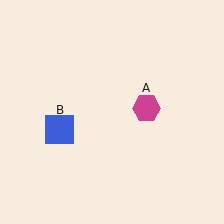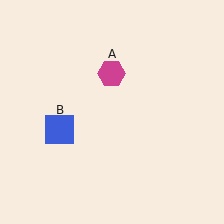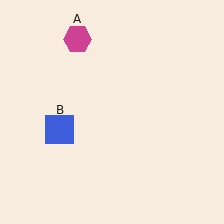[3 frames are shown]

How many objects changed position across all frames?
1 object changed position: magenta hexagon (object A).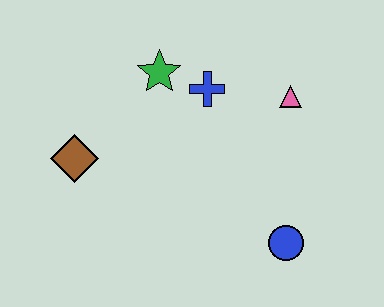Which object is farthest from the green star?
The blue circle is farthest from the green star.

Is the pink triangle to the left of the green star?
No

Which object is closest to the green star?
The blue cross is closest to the green star.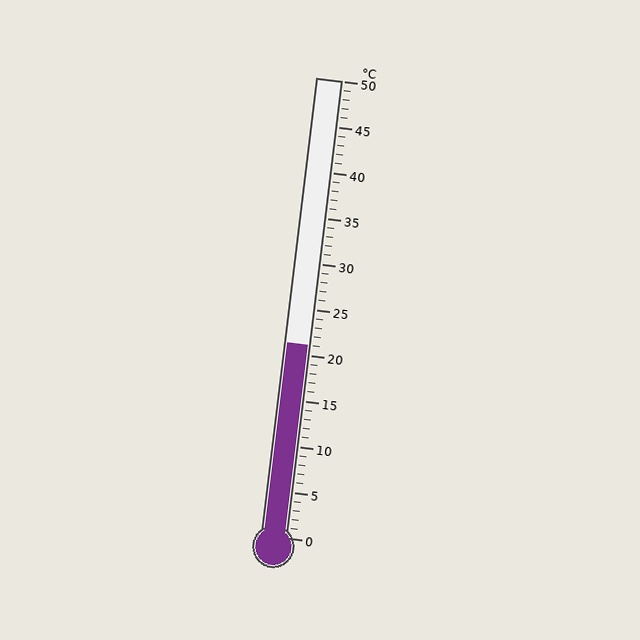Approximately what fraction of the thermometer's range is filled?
The thermometer is filled to approximately 40% of its range.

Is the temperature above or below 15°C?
The temperature is above 15°C.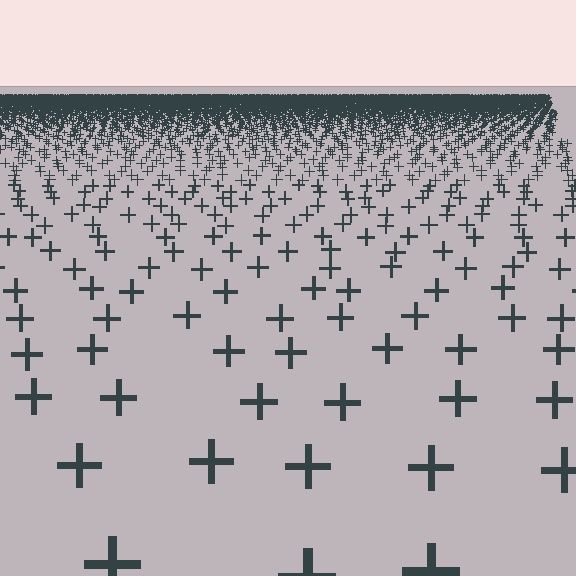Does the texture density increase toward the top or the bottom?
Density increases toward the top.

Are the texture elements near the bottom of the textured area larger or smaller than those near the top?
Larger. Near the bottom, elements are closer to the viewer and appear at a bigger on-screen size.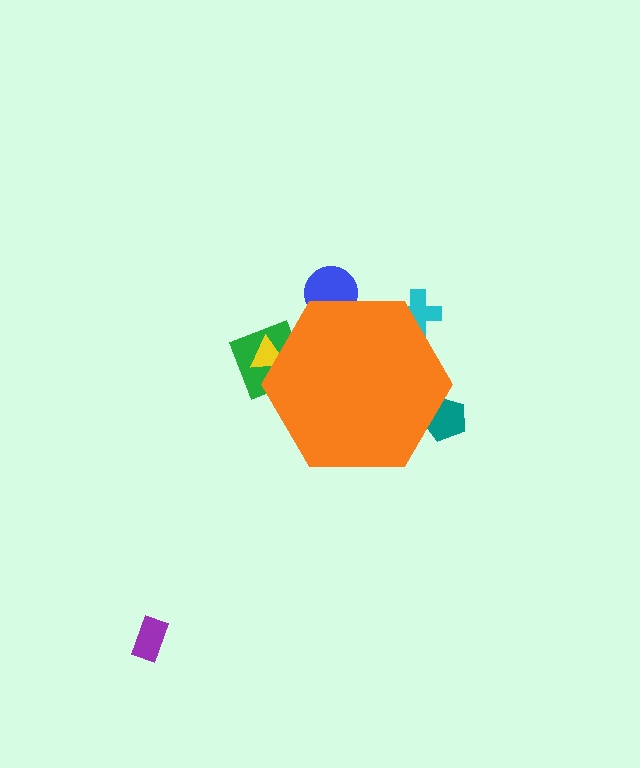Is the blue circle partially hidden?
Yes, the blue circle is partially hidden behind the orange hexagon.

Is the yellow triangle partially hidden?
Yes, the yellow triangle is partially hidden behind the orange hexagon.